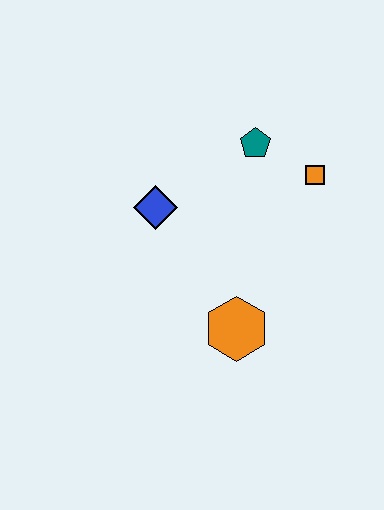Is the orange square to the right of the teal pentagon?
Yes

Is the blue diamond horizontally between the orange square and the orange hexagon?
No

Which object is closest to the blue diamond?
The teal pentagon is closest to the blue diamond.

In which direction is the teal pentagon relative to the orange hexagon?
The teal pentagon is above the orange hexagon.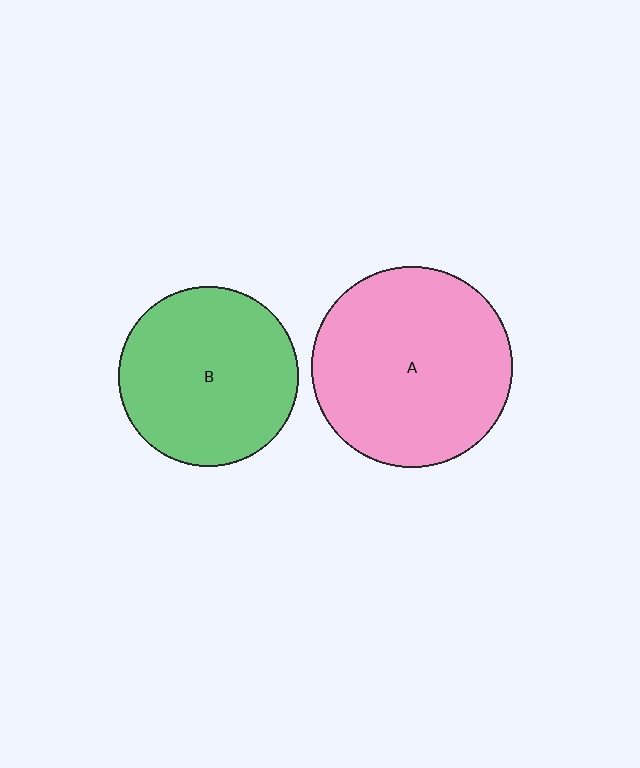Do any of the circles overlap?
No, none of the circles overlap.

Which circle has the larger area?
Circle A (pink).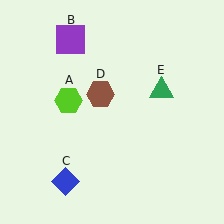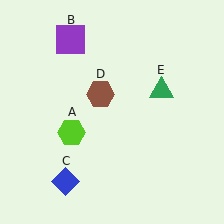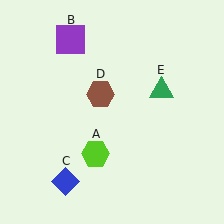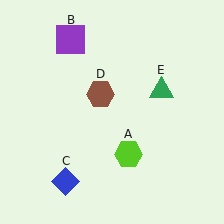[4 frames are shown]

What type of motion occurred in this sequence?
The lime hexagon (object A) rotated counterclockwise around the center of the scene.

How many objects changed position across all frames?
1 object changed position: lime hexagon (object A).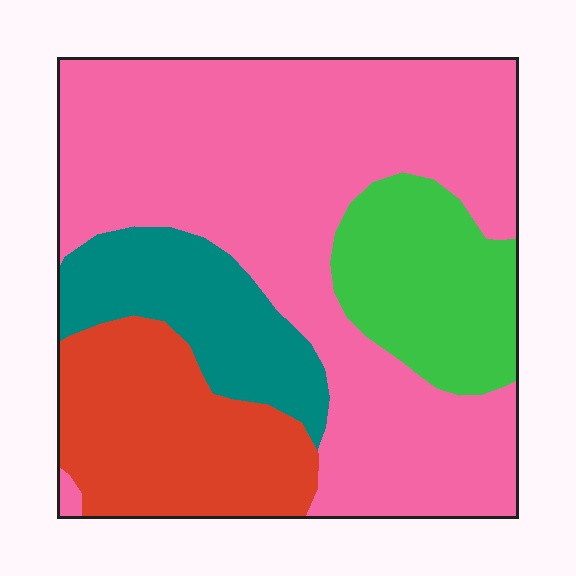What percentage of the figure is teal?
Teal takes up about one eighth (1/8) of the figure.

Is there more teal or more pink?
Pink.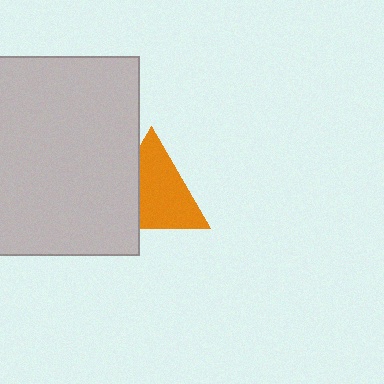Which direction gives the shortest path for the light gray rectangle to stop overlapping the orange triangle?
Moving left gives the shortest separation.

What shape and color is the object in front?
The object in front is a light gray rectangle.